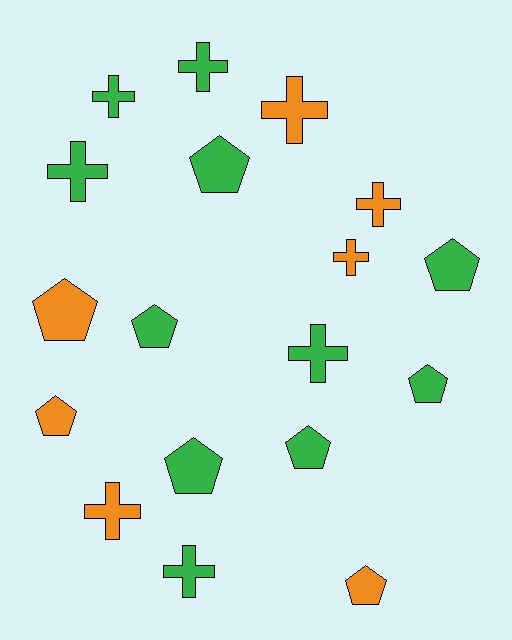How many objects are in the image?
There are 18 objects.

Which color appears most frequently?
Green, with 11 objects.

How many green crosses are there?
There are 5 green crosses.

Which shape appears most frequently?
Cross, with 9 objects.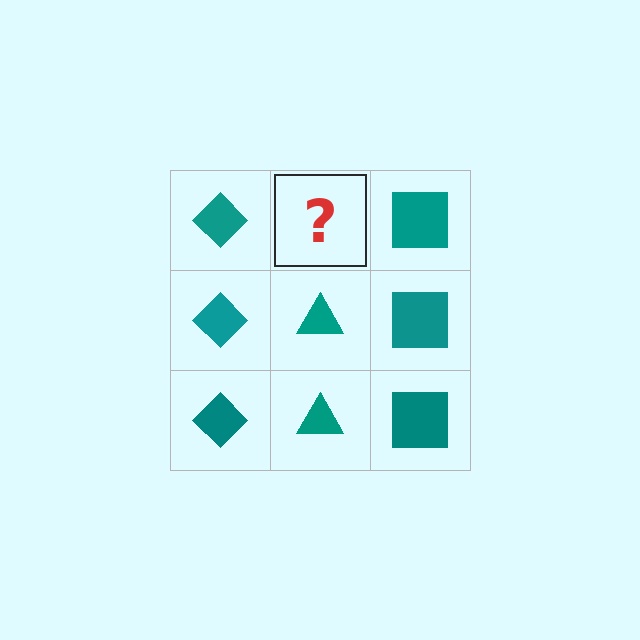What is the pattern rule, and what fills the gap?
The rule is that each column has a consistent shape. The gap should be filled with a teal triangle.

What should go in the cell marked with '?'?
The missing cell should contain a teal triangle.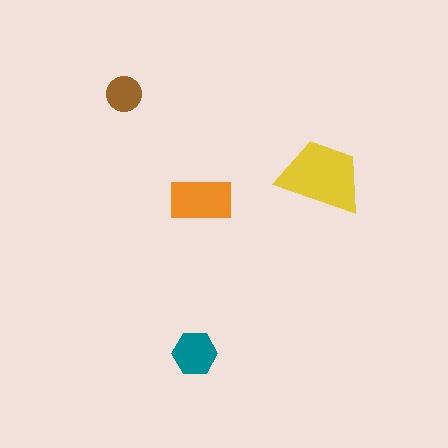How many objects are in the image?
There are 4 objects in the image.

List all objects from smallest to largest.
The brown circle, the teal hexagon, the orange rectangle, the yellow trapezoid.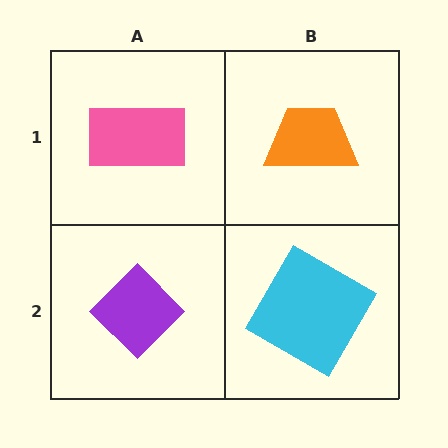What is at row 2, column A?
A purple diamond.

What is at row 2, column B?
A cyan diamond.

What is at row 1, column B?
An orange trapezoid.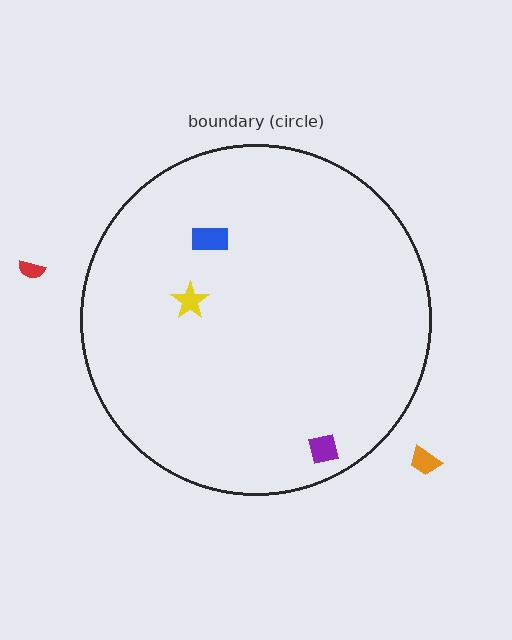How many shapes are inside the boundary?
3 inside, 2 outside.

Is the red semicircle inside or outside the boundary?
Outside.